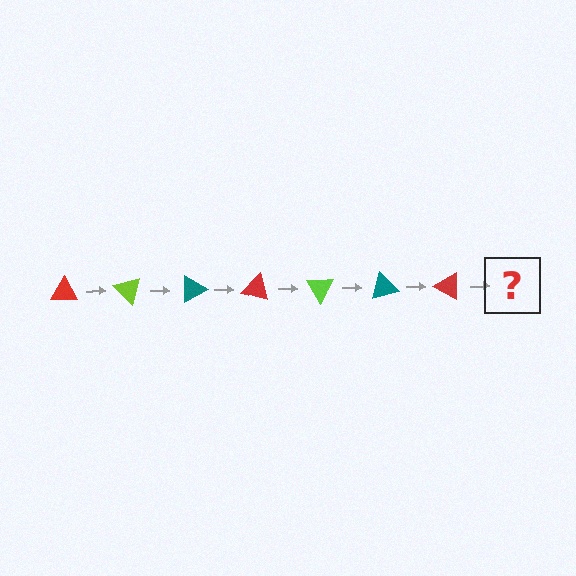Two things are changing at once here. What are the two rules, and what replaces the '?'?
The two rules are that it rotates 45 degrees each step and the color cycles through red, lime, and teal. The '?' should be a lime triangle, rotated 315 degrees from the start.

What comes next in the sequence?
The next element should be a lime triangle, rotated 315 degrees from the start.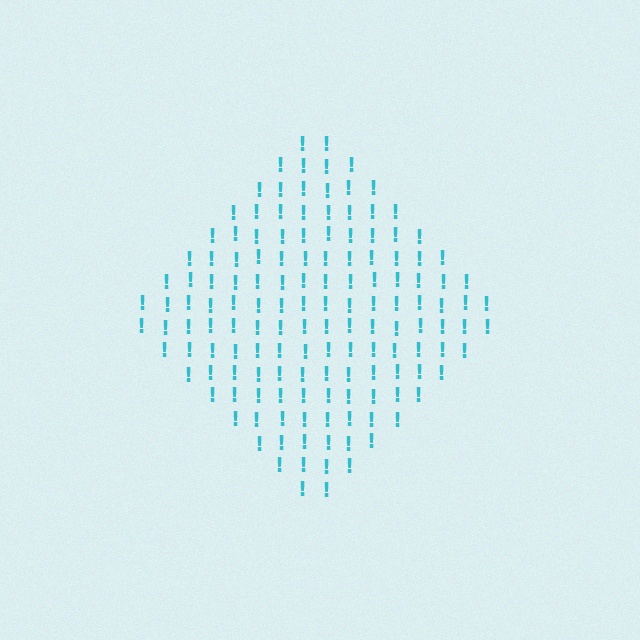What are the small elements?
The small elements are exclamation marks.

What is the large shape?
The large shape is a diamond.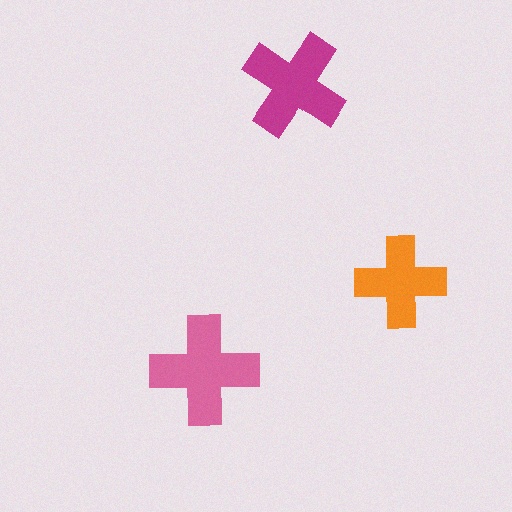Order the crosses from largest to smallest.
the pink one, the magenta one, the orange one.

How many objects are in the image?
There are 3 objects in the image.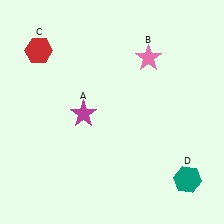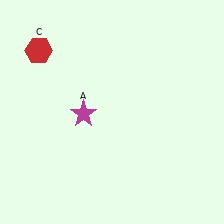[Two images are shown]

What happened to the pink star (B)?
The pink star (B) was removed in Image 2. It was in the top-right area of Image 1.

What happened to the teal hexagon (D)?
The teal hexagon (D) was removed in Image 2. It was in the bottom-right area of Image 1.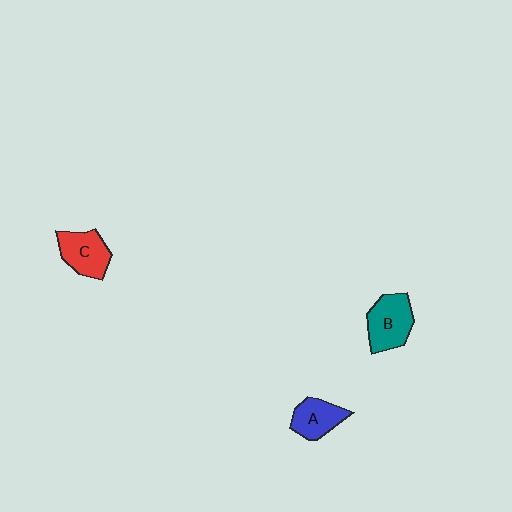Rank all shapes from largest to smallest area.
From largest to smallest: B (teal), C (red), A (blue).